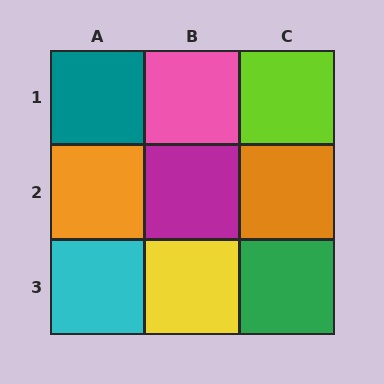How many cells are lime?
1 cell is lime.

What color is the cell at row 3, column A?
Cyan.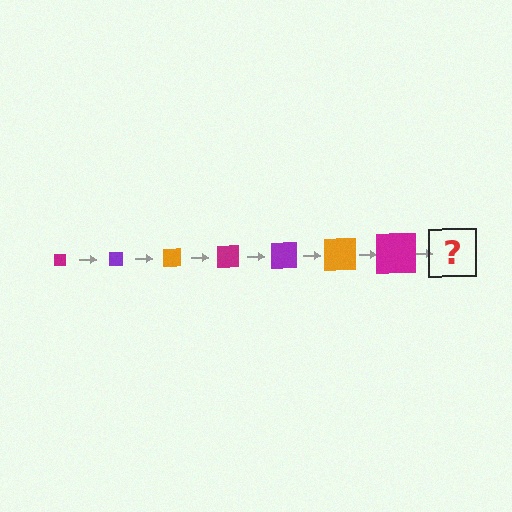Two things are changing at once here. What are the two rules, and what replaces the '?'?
The two rules are that the square grows larger each step and the color cycles through magenta, purple, and orange. The '?' should be a purple square, larger than the previous one.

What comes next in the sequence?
The next element should be a purple square, larger than the previous one.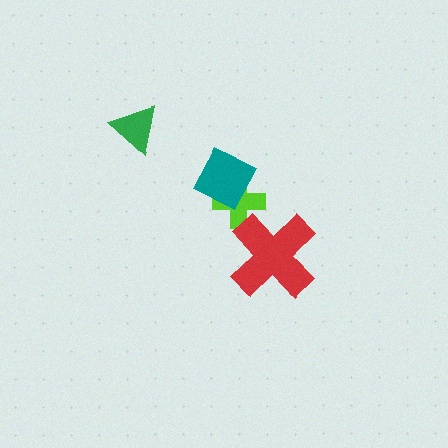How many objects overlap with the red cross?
1 object overlaps with the red cross.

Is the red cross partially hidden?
No, no other shape covers it.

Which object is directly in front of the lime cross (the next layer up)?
The red cross is directly in front of the lime cross.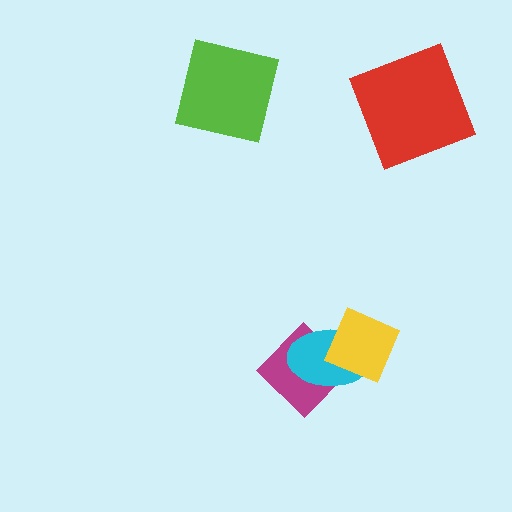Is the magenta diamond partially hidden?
Yes, it is partially covered by another shape.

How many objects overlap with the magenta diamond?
2 objects overlap with the magenta diamond.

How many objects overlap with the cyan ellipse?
2 objects overlap with the cyan ellipse.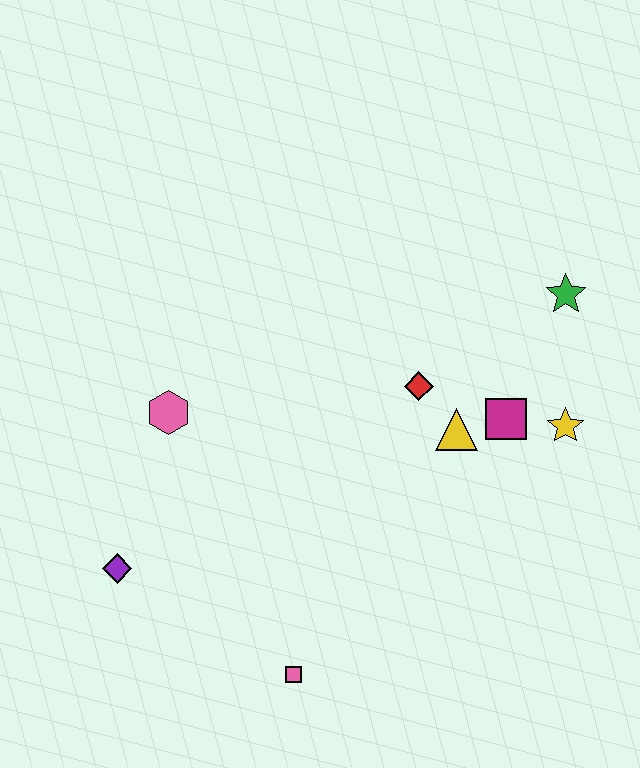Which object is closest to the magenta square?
The yellow triangle is closest to the magenta square.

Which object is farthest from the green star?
The purple diamond is farthest from the green star.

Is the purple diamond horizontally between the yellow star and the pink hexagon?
No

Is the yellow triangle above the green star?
No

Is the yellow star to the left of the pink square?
No